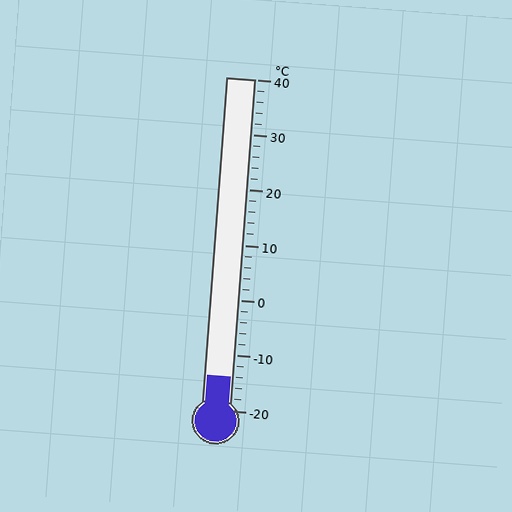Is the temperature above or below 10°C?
The temperature is below 10°C.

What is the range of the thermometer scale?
The thermometer scale ranges from -20°C to 40°C.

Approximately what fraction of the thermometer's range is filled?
The thermometer is filled to approximately 10% of its range.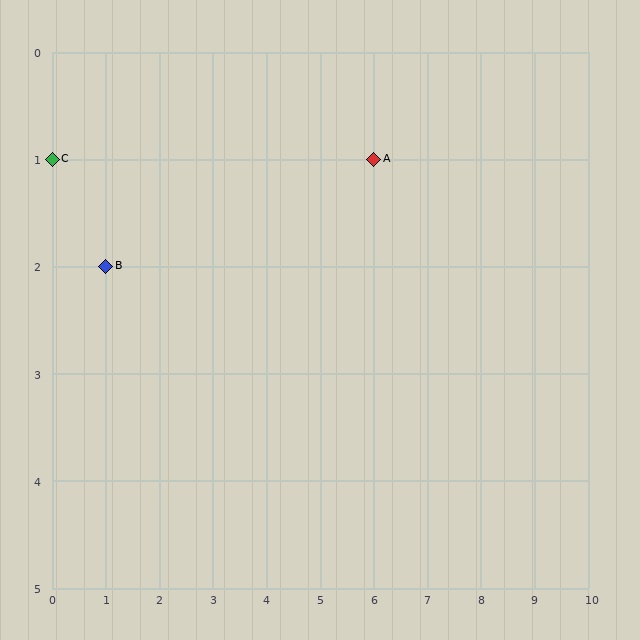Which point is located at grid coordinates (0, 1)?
Point C is at (0, 1).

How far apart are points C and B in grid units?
Points C and B are 1 column and 1 row apart (about 1.4 grid units diagonally).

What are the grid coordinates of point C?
Point C is at grid coordinates (0, 1).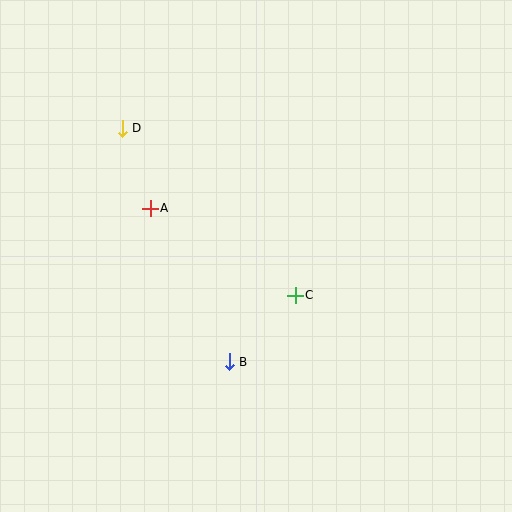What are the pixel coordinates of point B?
Point B is at (229, 362).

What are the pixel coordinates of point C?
Point C is at (295, 295).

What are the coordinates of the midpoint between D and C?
The midpoint between D and C is at (209, 212).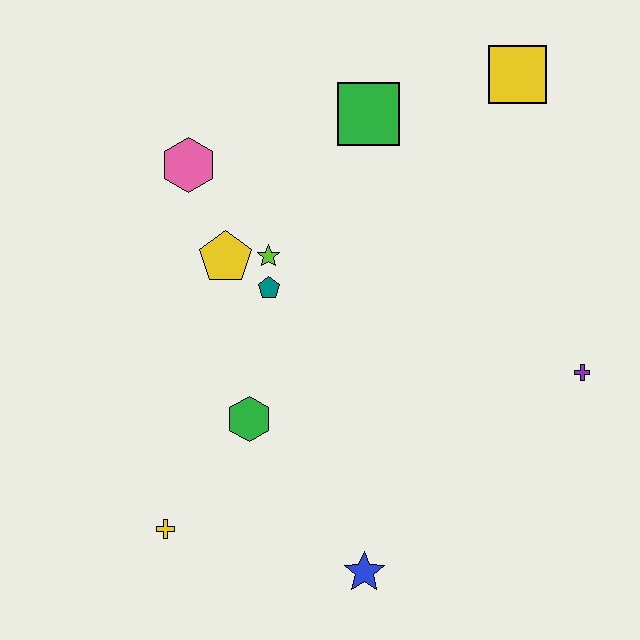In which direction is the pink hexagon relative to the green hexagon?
The pink hexagon is above the green hexagon.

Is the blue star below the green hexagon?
Yes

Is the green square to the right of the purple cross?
No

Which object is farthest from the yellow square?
The yellow cross is farthest from the yellow square.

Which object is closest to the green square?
The yellow square is closest to the green square.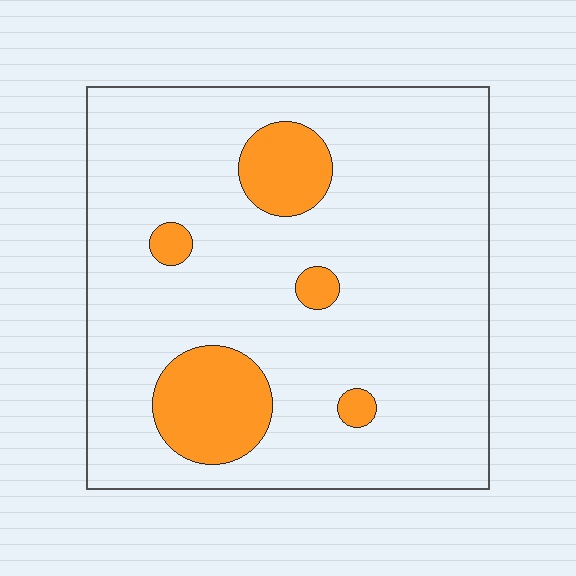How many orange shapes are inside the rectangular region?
5.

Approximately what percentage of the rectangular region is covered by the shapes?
Approximately 15%.